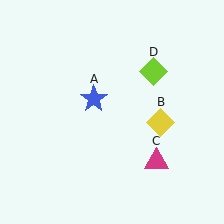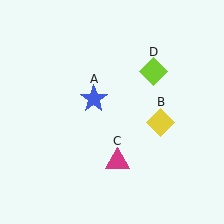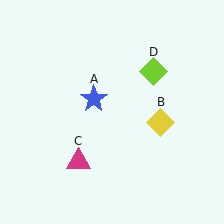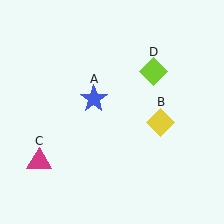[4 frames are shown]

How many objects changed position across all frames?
1 object changed position: magenta triangle (object C).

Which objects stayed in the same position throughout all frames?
Blue star (object A) and yellow diamond (object B) and lime diamond (object D) remained stationary.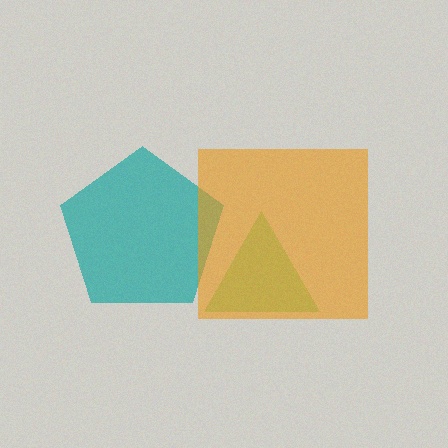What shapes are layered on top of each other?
The layered shapes are: a teal pentagon, a green triangle, an orange square.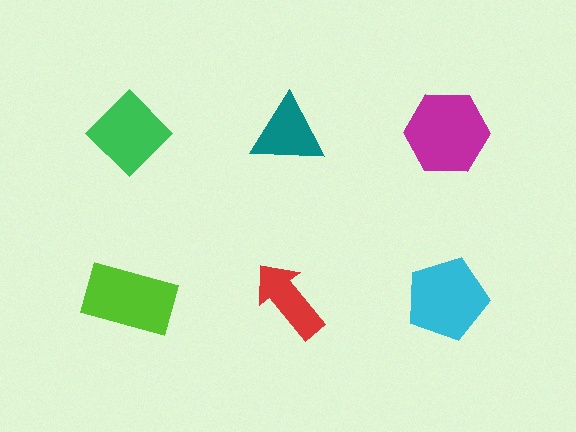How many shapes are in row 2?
3 shapes.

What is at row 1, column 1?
A green diamond.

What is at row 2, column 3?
A cyan pentagon.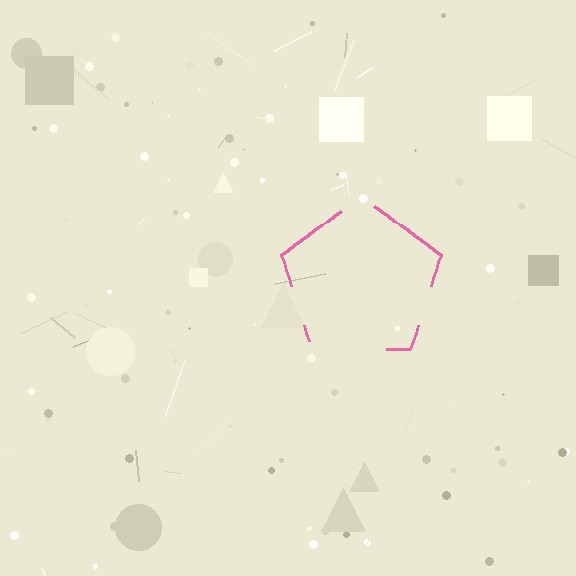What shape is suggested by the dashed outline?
The dashed outline suggests a pentagon.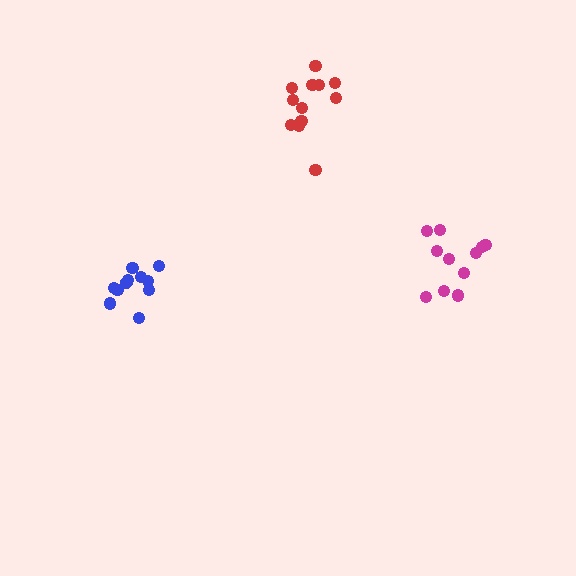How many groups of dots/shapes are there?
There are 3 groups.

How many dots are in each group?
Group 1: 11 dots, Group 2: 12 dots, Group 3: 11 dots (34 total).